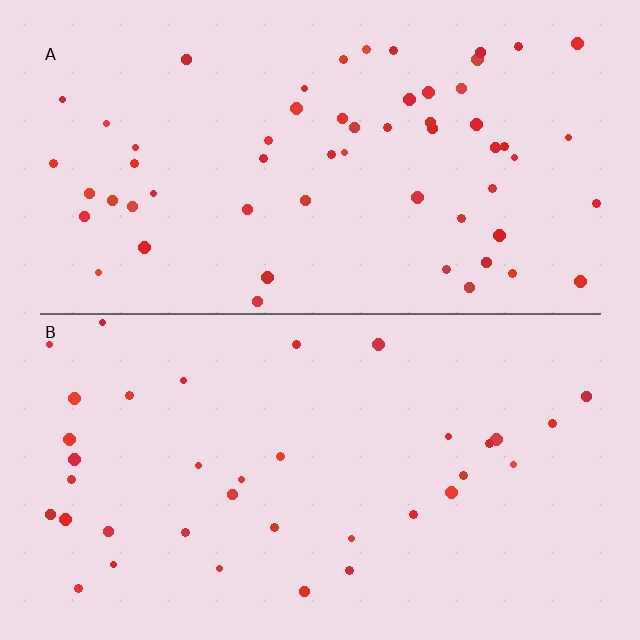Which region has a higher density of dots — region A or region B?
A (the top).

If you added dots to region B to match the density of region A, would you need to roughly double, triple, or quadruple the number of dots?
Approximately double.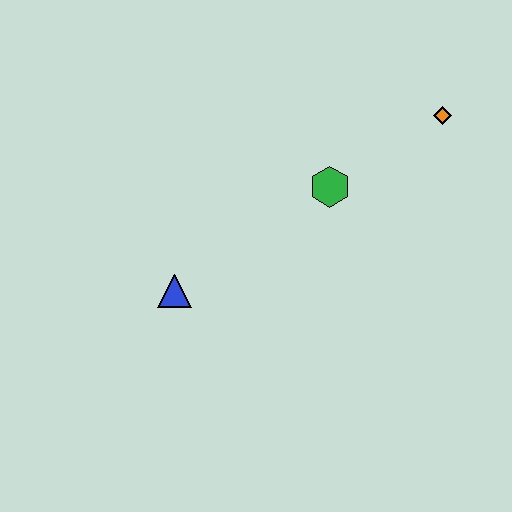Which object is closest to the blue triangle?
The green hexagon is closest to the blue triangle.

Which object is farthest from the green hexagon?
The blue triangle is farthest from the green hexagon.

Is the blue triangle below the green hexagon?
Yes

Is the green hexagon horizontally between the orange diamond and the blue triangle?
Yes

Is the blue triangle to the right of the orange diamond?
No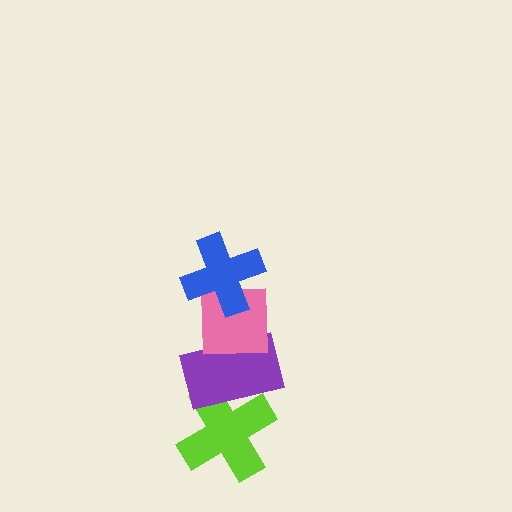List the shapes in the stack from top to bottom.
From top to bottom: the blue cross, the pink square, the purple rectangle, the lime cross.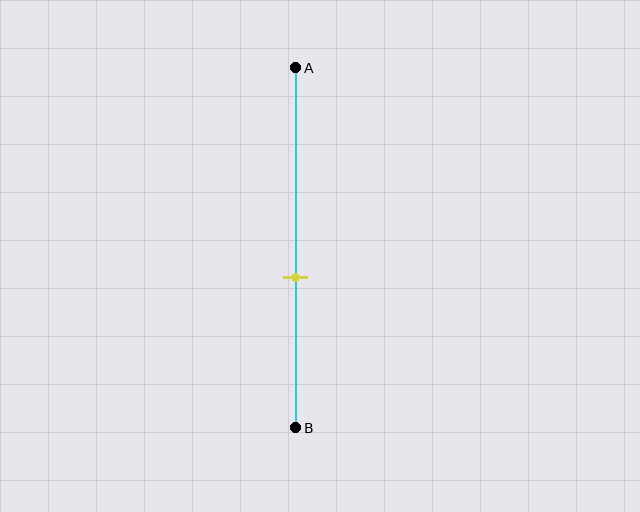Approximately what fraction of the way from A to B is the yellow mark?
The yellow mark is approximately 60% of the way from A to B.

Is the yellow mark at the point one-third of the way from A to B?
No, the mark is at about 60% from A, not at the 33% one-third point.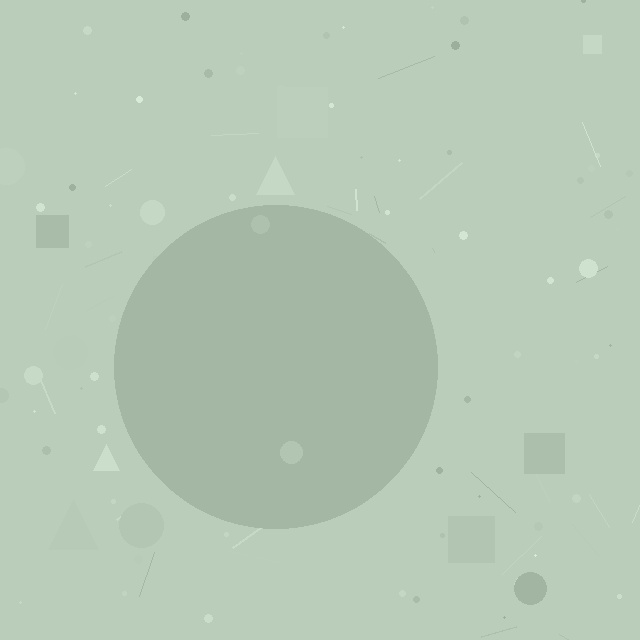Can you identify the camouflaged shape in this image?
The camouflaged shape is a circle.